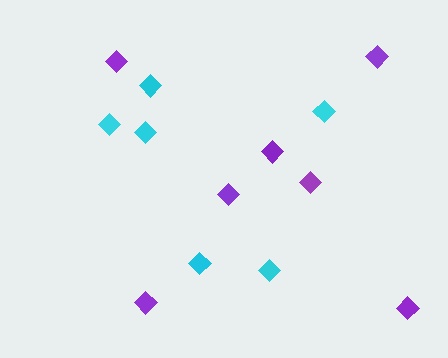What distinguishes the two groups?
There are 2 groups: one group of cyan diamonds (6) and one group of purple diamonds (7).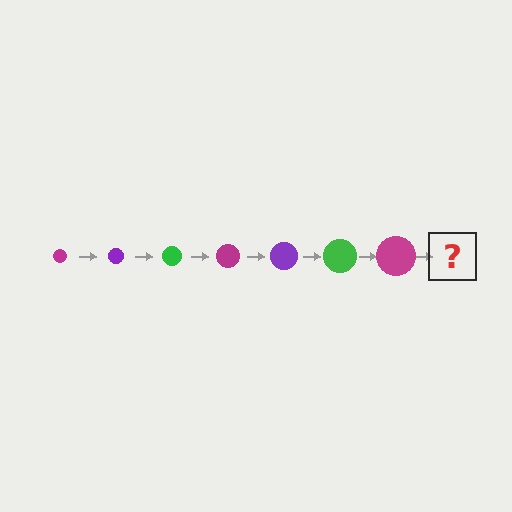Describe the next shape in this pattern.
It should be a purple circle, larger than the previous one.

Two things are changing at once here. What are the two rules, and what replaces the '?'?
The two rules are that the circle grows larger each step and the color cycles through magenta, purple, and green. The '?' should be a purple circle, larger than the previous one.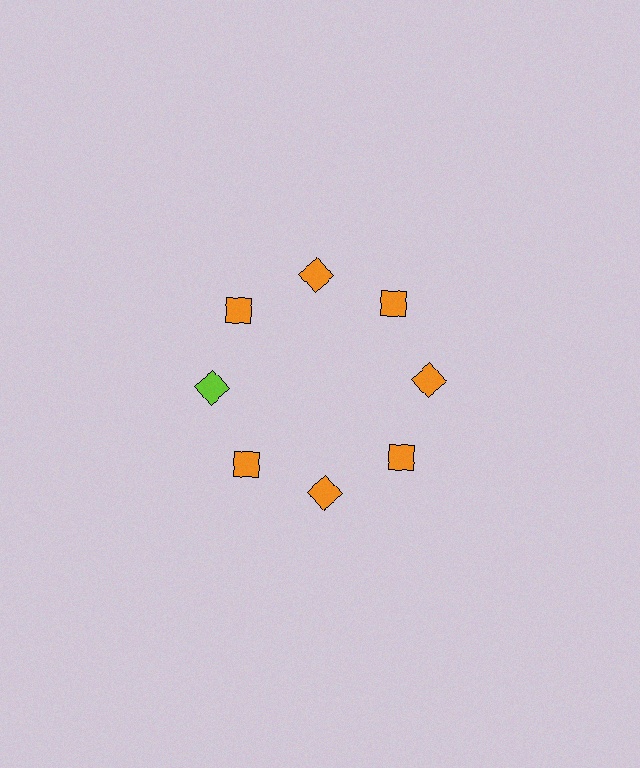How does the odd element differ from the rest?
It has a different color: lime instead of orange.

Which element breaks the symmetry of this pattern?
The lime diamond at roughly the 9 o'clock position breaks the symmetry. All other shapes are orange diamonds.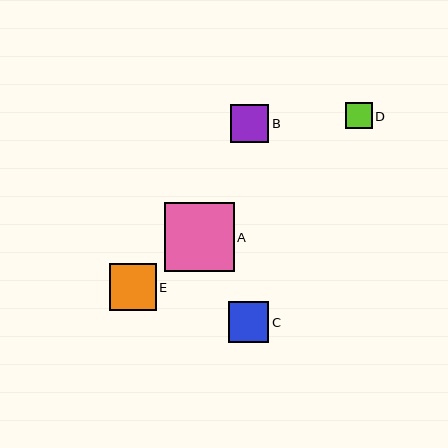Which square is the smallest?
Square D is the smallest with a size of approximately 26 pixels.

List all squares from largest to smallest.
From largest to smallest: A, E, C, B, D.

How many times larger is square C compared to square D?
Square C is approximately 1.6 times the size of square D.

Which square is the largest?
Square A is the largest with a size of approximately 70 pixels.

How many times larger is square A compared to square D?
Square A is approximately 2.7 times the size of square D.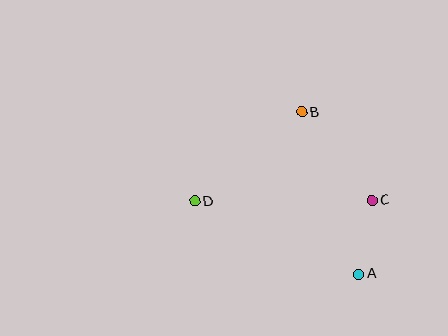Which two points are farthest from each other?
Points A and D are farthest from each other.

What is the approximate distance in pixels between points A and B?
The distance between A and B is approximately 172 pixels.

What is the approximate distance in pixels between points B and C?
The distance between B and C is approximately 113 pixels.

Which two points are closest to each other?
Points A and C are closest to each other.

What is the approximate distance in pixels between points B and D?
The distance between B and D is approximately 140 pixels.